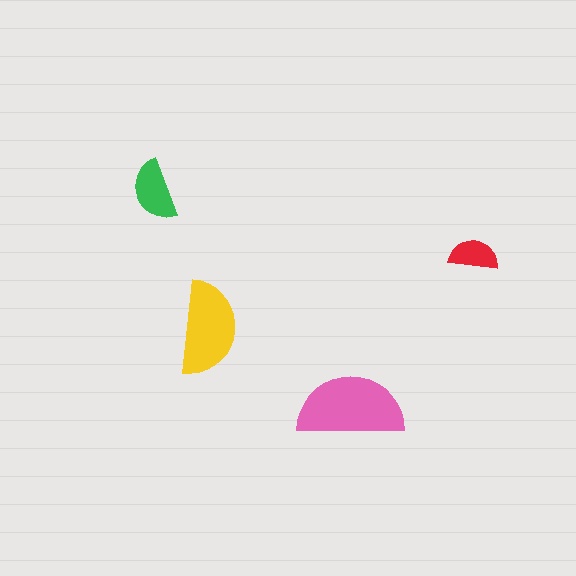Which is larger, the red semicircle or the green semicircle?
The green one.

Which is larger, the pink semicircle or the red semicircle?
The pink one.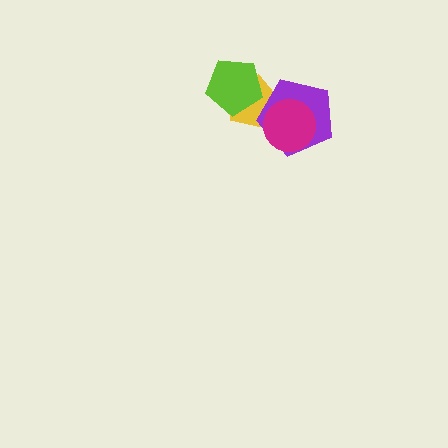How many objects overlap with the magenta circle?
2 objects overlap with the magenta circle.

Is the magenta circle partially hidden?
No, no other shape covers it.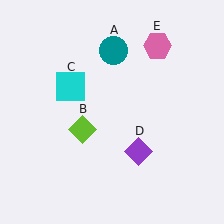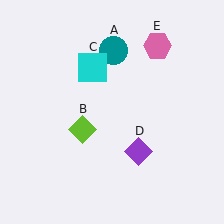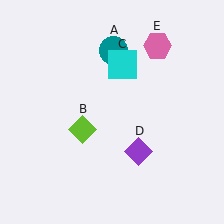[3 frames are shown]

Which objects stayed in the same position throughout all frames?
Teal circle (object A) and lime diamond (object B) and purple diamond (object D) and pink hexagon (object E) remained stationary.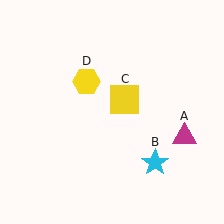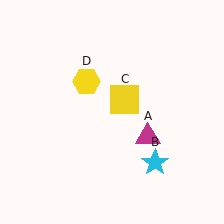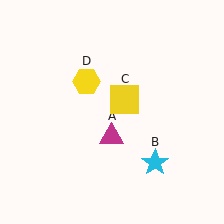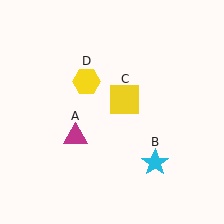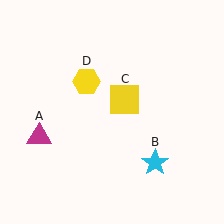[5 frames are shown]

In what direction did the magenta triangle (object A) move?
The magenta triangle (object A) moved left.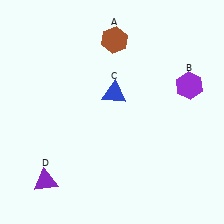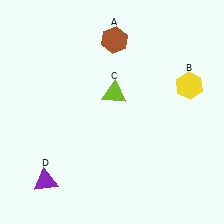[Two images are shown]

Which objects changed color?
B changed from purple to yellow. C changed from blue to lime.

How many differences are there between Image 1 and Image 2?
There are 2 differences between the two images.